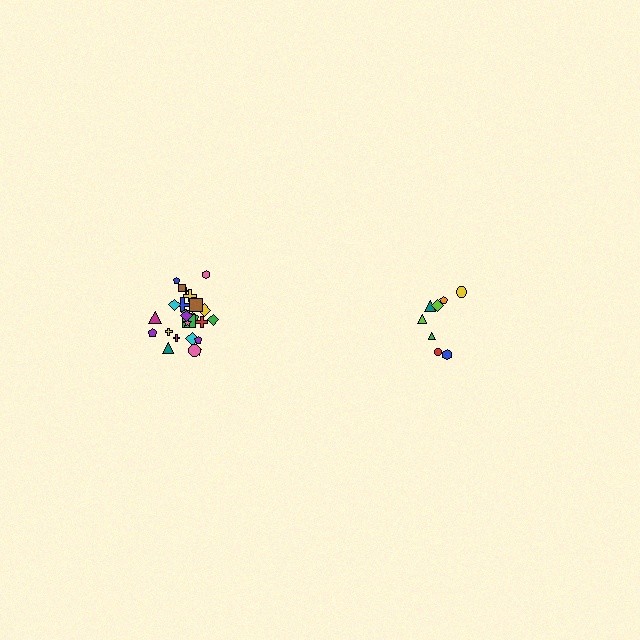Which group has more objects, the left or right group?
The left group.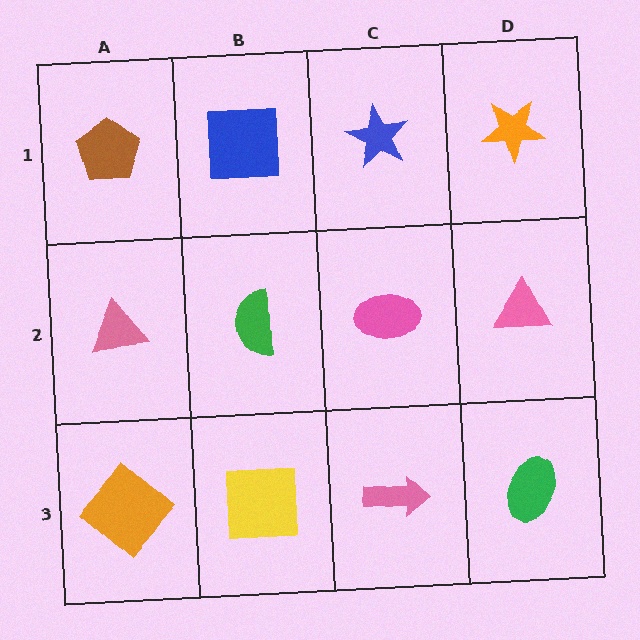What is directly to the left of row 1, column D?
A blue star.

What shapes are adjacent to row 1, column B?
A green semicircle (row 2, column B), a brown pentagon (row 1, column A), a blue star (row 1, column C).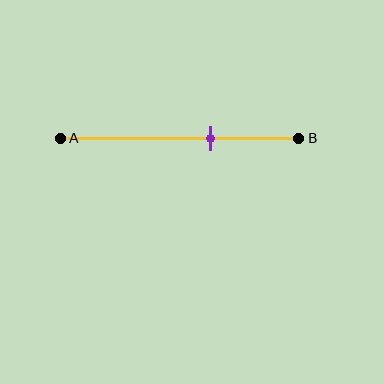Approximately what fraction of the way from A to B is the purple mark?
The purple mark is approximately 65% of the way from A to B.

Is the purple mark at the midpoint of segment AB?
No, the mark is at about 65% from A, not at the 50% midpoint.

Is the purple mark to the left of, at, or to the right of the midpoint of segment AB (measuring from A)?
The purple mark is to the right of the midpoint of segment AB.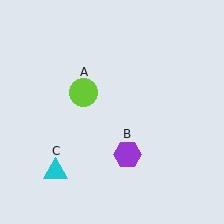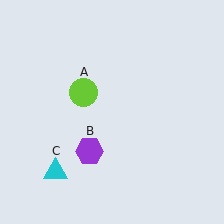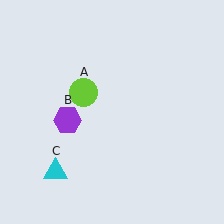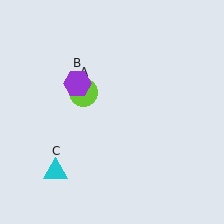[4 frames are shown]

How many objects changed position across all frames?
1 object changed position: purple hexagon (object B).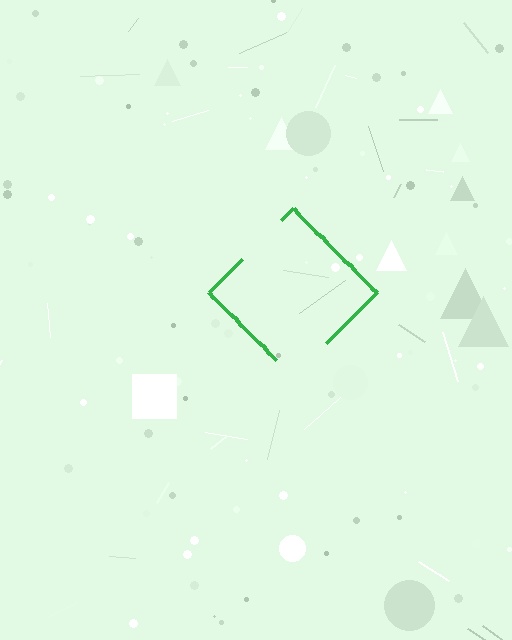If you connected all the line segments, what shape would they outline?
They would outline a diamond.